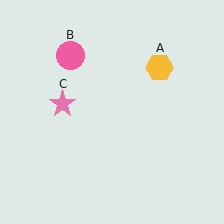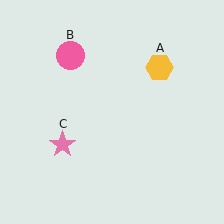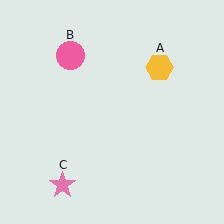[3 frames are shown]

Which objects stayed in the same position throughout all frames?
Yellow hexagon (object A) and pink circle (object B) remained stationary.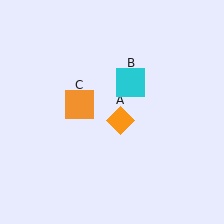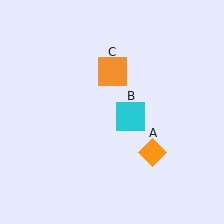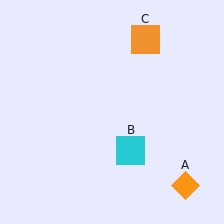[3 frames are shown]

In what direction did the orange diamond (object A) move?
The orange diamond (object A) moved down and to the right.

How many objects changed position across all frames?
3 objects changed position: orange diamond (object A), cyan square (object B), orange square (object C).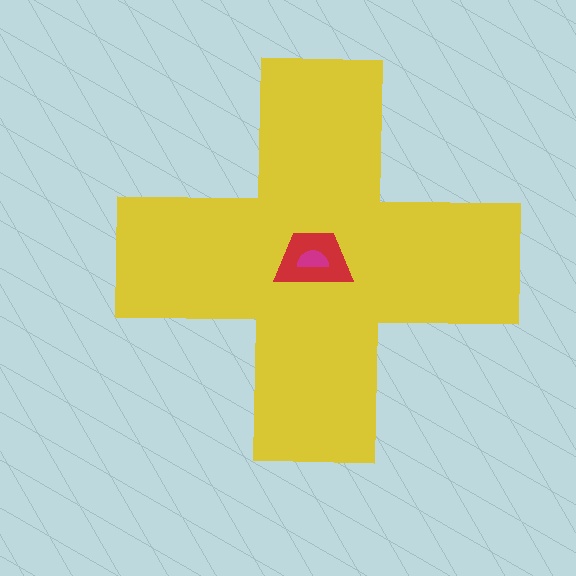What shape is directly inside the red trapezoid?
The magenta semicircle.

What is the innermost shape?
The magenta semicircle.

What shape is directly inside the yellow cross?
The red trapezoid.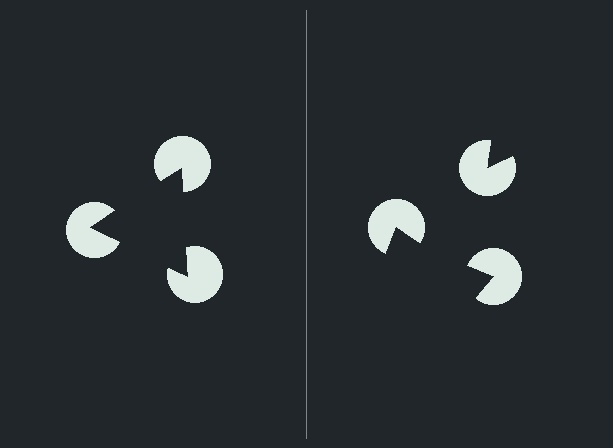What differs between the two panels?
The pac-man discs are positioned identically on both sides; only the wedge orientations differ. On the left they align to a triangle; on the right they are misaligned.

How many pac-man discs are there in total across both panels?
6 — 3 on each side.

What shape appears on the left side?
An illusory triangle.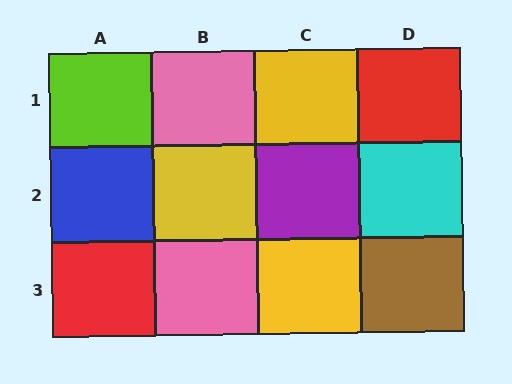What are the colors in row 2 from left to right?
Blue, yellow, purple, cyan.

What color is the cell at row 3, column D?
Brown.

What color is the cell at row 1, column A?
Lime.